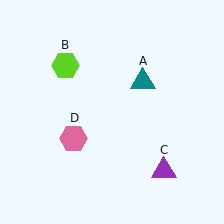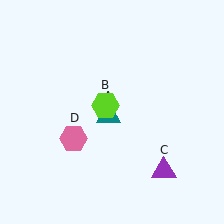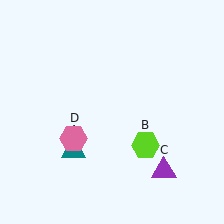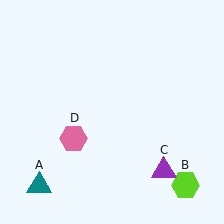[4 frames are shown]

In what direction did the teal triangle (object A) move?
The teal triangle (object A) moved down and to the left.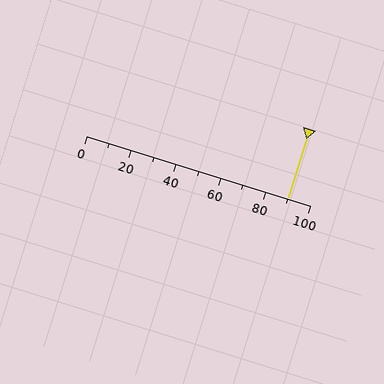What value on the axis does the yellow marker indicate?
The marker indicates approximately 90.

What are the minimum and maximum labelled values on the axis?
The axis runs from 0 to 100.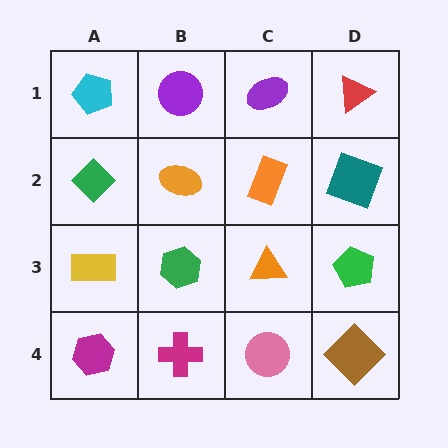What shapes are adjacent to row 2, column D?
A red triangle (row 1, column D), a green pentagon (row 3, column D), an orange rectangle (row 2, column C).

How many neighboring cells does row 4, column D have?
2.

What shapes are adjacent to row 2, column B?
A purple circle (row 1, column B), a green hexagon (row 3, column B), a green diamond (row 2, column A), an orange rectangle (row 2, column C).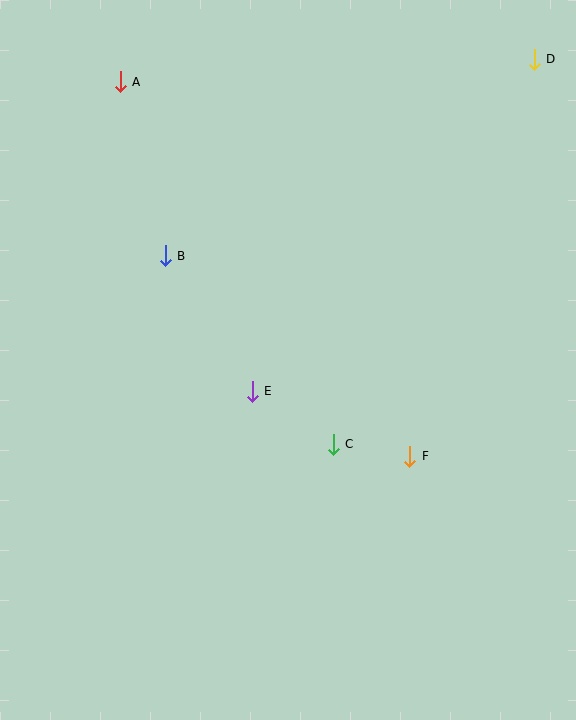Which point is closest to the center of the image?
Point E at (252, 391) is closest to the center.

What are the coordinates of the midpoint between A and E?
The midpoint between A and E is at (186, 236).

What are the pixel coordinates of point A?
Point A is at (120, 82).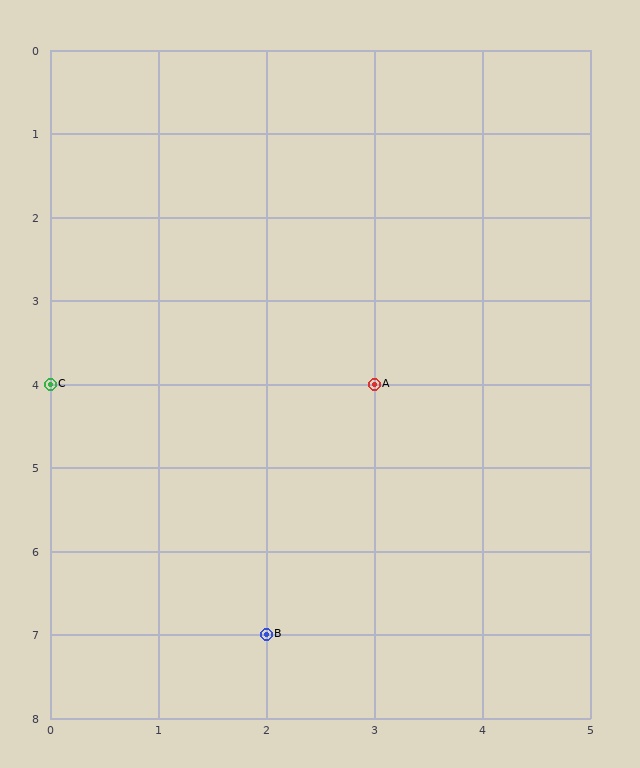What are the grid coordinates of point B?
Point B is at grid coordinates (2, 7).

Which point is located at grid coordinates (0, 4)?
Point C is at (0, 4).